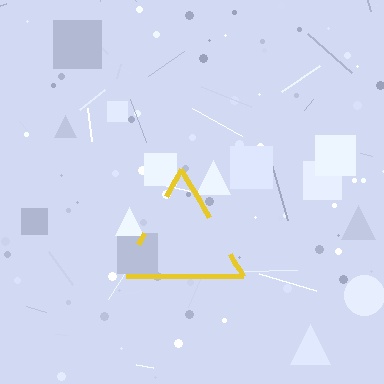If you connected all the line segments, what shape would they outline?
They would outline a triangle.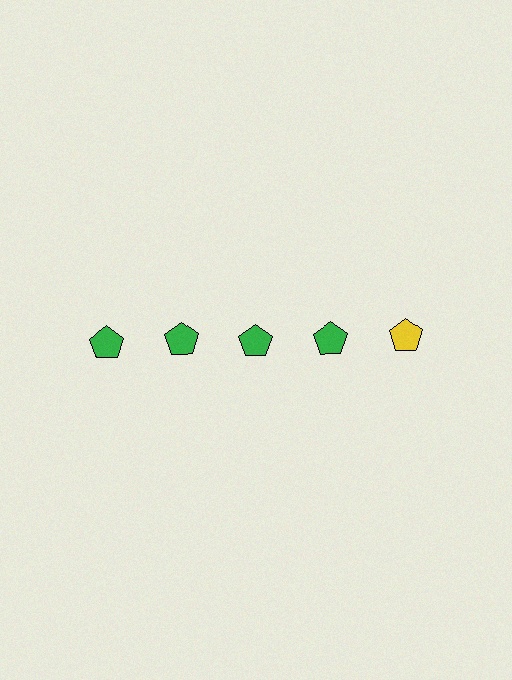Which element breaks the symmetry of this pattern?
The yellow pentagon in the top row, rightmost column breaks the symmetry. All other shapes are green pentagons.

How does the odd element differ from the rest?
It has a different color: yellow instead of green.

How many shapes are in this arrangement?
There are 5 shapes arranged in a grid pattern.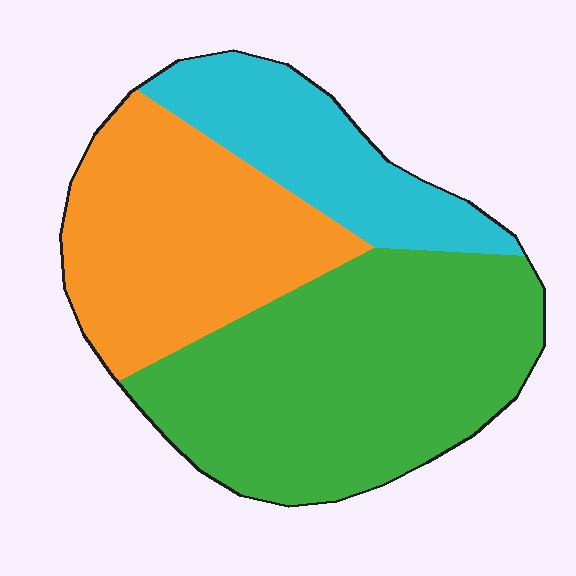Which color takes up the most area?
Green, at roughly 45%.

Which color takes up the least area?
Cyan, at roughly 20%.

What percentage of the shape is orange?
Orange takes up between a sixth and a third of the shape.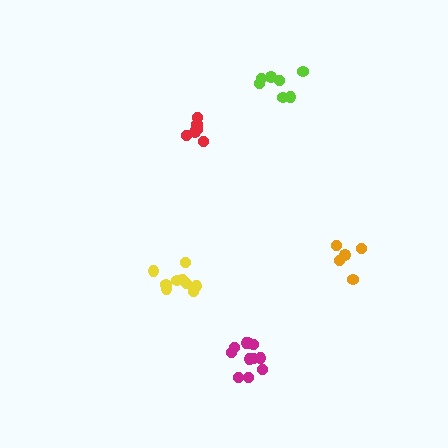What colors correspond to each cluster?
The clusters are colored: magenta, lime, orange, yellow, red.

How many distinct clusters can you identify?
There are 5 distinct clusters.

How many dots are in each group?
Group 1: 11 dots, Group 2: 7 dots, Group 3: 5 dots, Group 4: 9 dots, Group 5: 6 dots (38 total).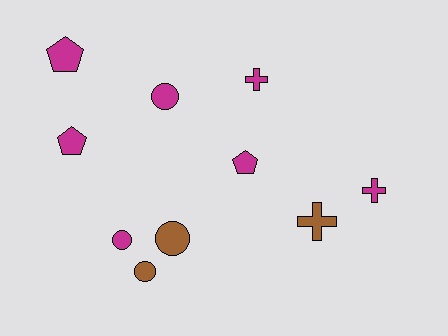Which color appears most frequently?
Magenta, with 7 objects.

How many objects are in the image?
There are 10 objects.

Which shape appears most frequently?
Circle, with 4 objects.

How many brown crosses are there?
There is 1 brown cross.